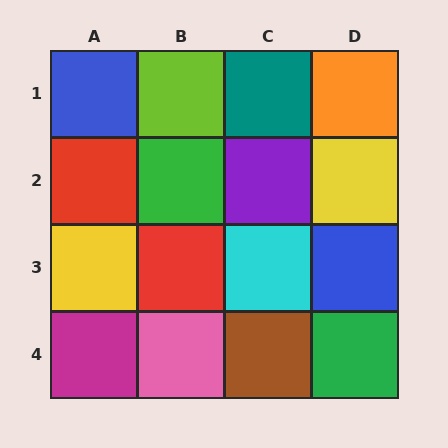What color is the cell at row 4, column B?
Pink.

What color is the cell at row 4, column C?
Brown.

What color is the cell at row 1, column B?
Lime.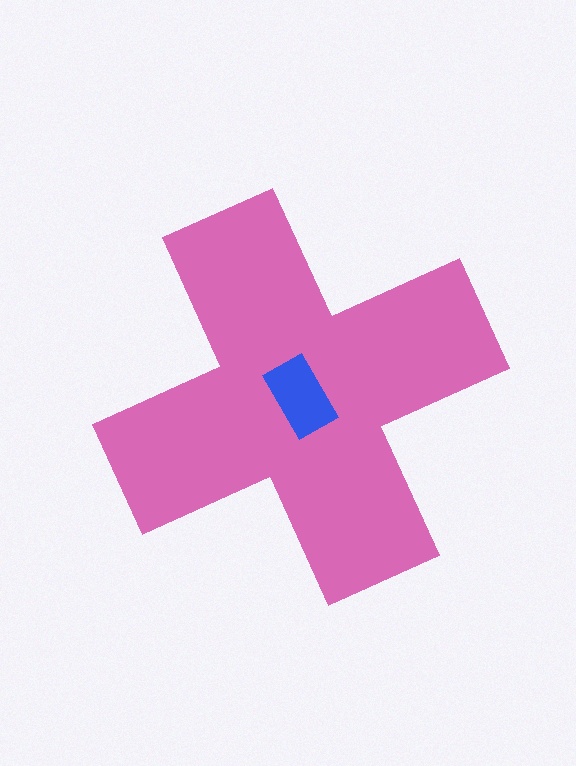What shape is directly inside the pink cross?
The blue rectangle.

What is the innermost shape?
The blue rectangle.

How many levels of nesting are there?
2.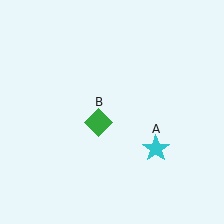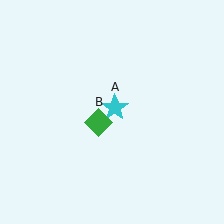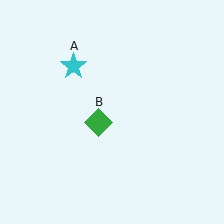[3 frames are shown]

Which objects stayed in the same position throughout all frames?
Green diamond (object B) remained stationary.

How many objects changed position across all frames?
1 object changed position: cyan star (object A).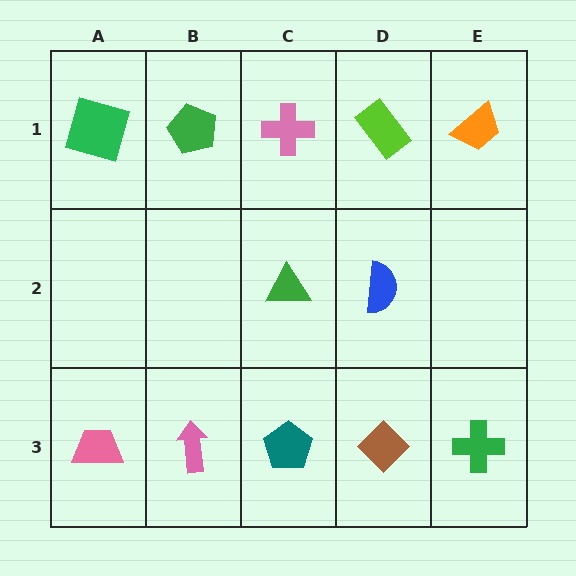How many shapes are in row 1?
5 shapes.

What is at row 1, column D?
A lime rectangle.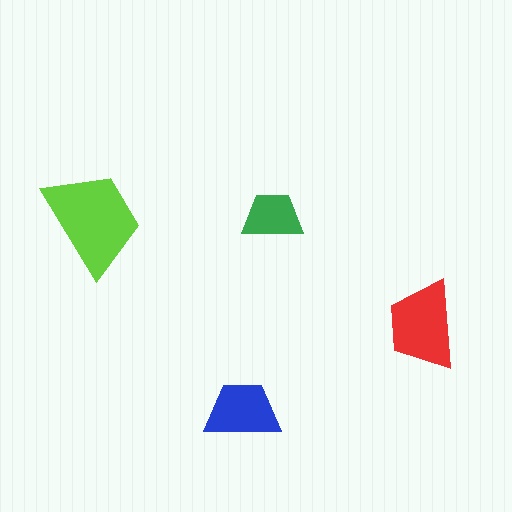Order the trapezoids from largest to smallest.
the lime one, the red one, the blue one, the green one.